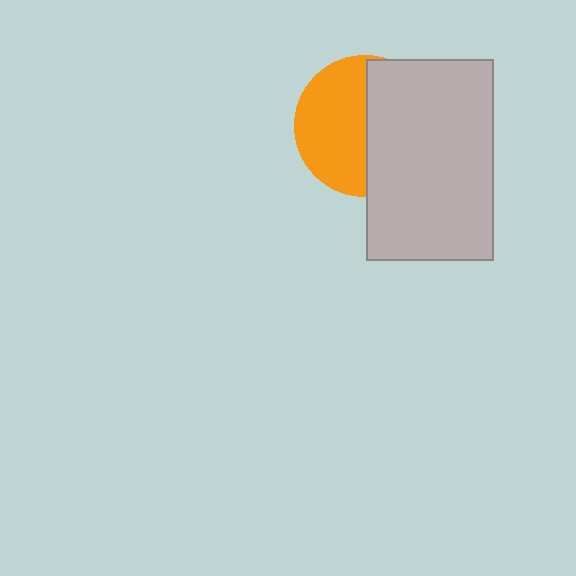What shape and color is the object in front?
The object in front is a light gray rectangle.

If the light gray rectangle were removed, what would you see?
You would see the complete orange circle.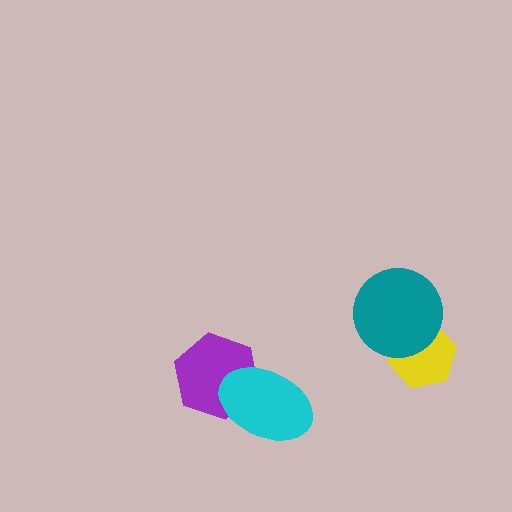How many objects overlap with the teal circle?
1 object overlaps with the teal circle.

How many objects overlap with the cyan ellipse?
1 object overlaps with the cyan ellipse.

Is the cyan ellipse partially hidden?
No, no other shape covers it.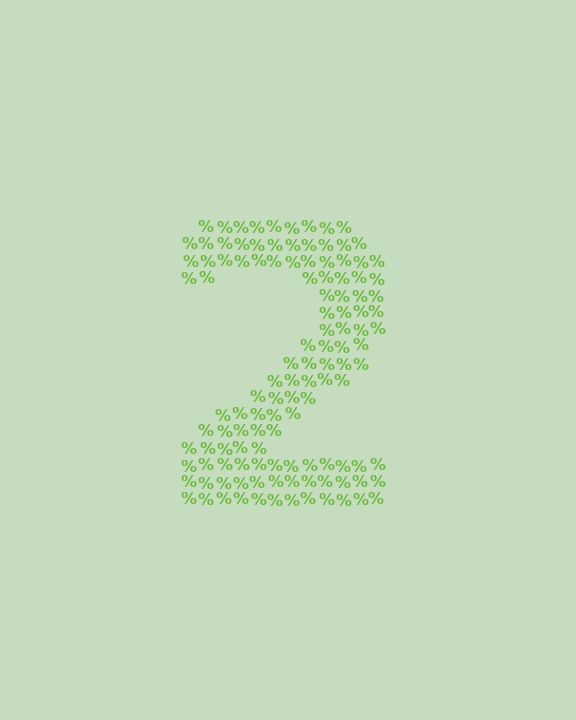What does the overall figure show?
The overall figure shows the digit 2.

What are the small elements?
The small elements are percent signs.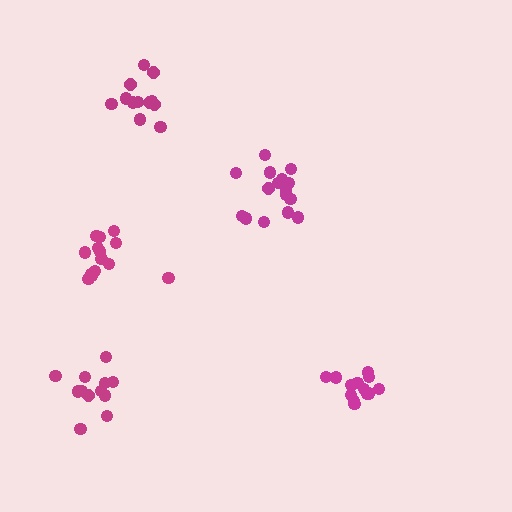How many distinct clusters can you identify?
There are 5 distinct clusters.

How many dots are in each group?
Group 1: 12 dots, Group 2: 14 dots, Group 3: 12 dots, Group 4: 17 dots, Group 5: 14 dots (69 total).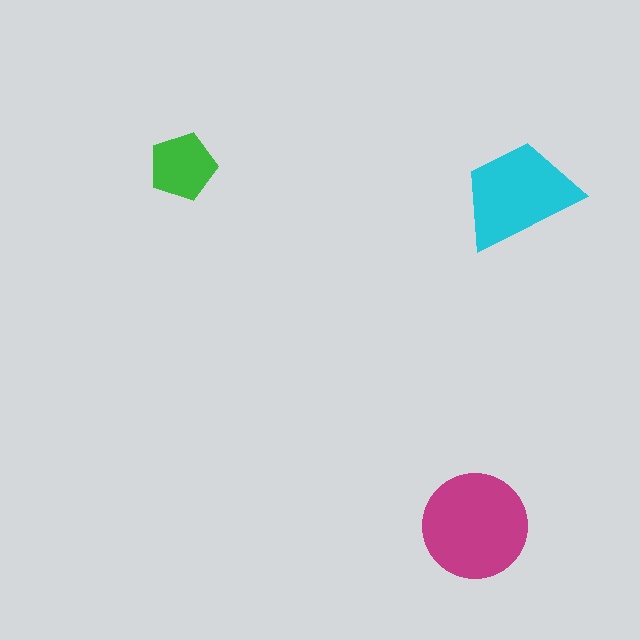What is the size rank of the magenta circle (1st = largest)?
1st.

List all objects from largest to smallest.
The magenta circle, the cyan trapezoid, the green pentagon.